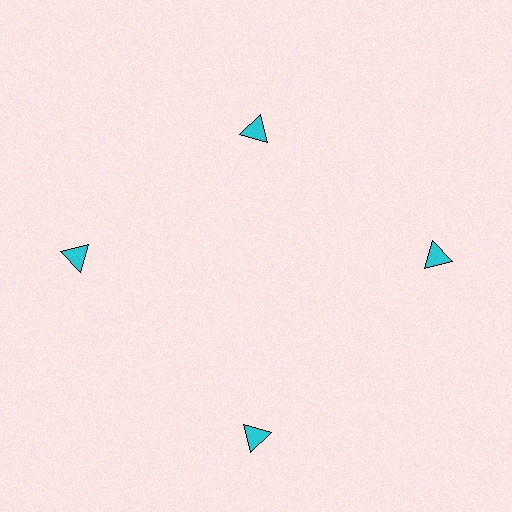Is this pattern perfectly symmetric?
No. The 4 cyan triangles are arranged in a ring, but one element near the 12 o'clock position is pulled inward toward the center, breaking the 4-fold rotational symmetry.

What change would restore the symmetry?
The symmetry would be restored by moving it outward, back onto the ring so that all 4 triangles sit at equal angles and equal distance from the center.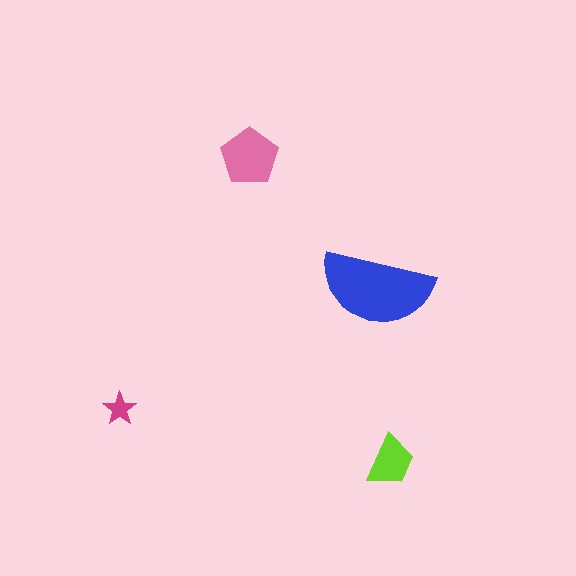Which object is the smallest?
The magenta star.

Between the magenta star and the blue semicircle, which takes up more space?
The blue semicircle.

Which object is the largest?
The blue semicircle.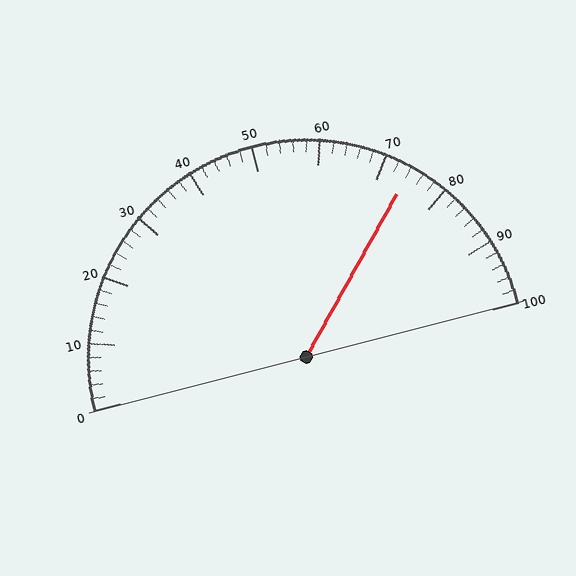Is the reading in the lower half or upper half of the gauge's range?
The reading is in the upper half of the range (0 to 100).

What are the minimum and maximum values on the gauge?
The gauge ranges from 0 to 100.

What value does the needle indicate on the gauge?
The needle indicates approximately 74.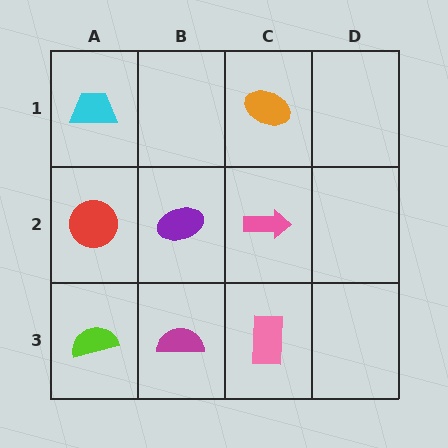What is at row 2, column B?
A purple ellipse.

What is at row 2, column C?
A pink arrow.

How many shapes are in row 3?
3 shapes.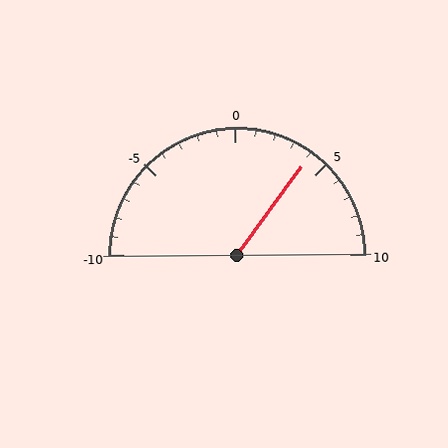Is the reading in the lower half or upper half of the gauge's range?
The reading is in the upper half of the range (-10 to 10).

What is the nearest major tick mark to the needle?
The nearest major tick mark is 5.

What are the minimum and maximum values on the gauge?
The gauge ranges from -10 to 10.